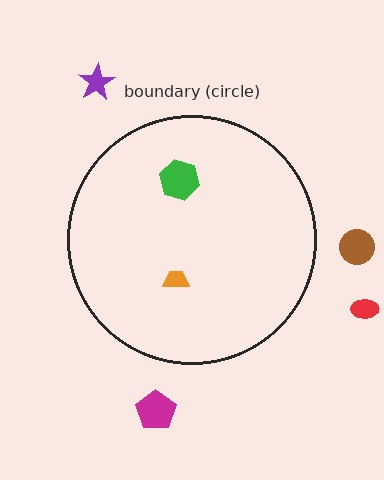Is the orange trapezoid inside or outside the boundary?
Inside.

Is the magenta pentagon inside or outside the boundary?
Outside.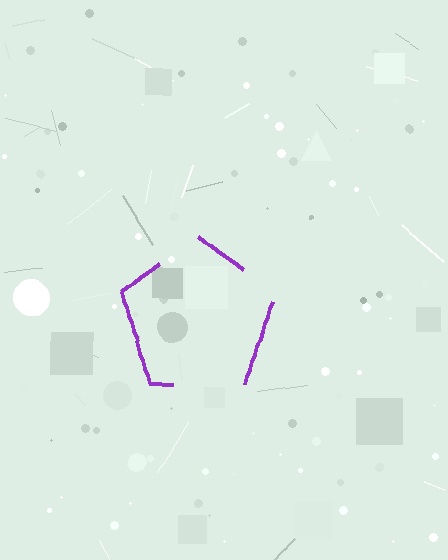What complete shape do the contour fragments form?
The contour fragments form a pentagon.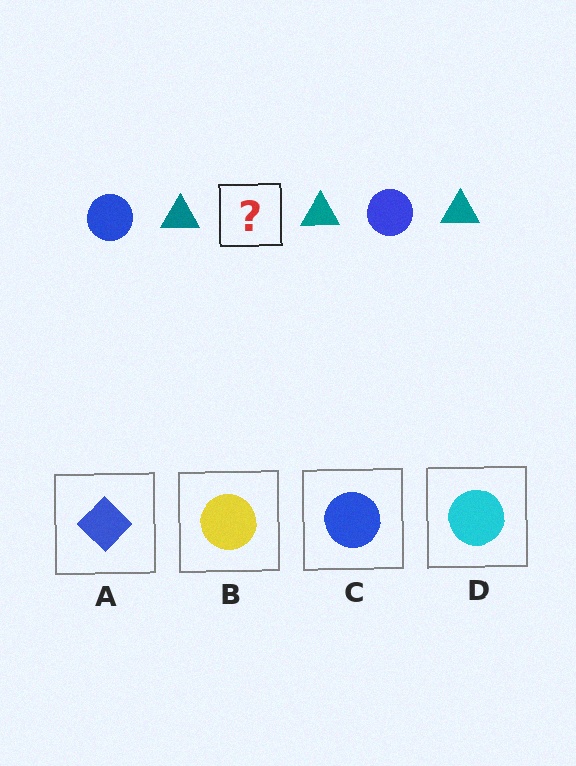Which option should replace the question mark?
Option C.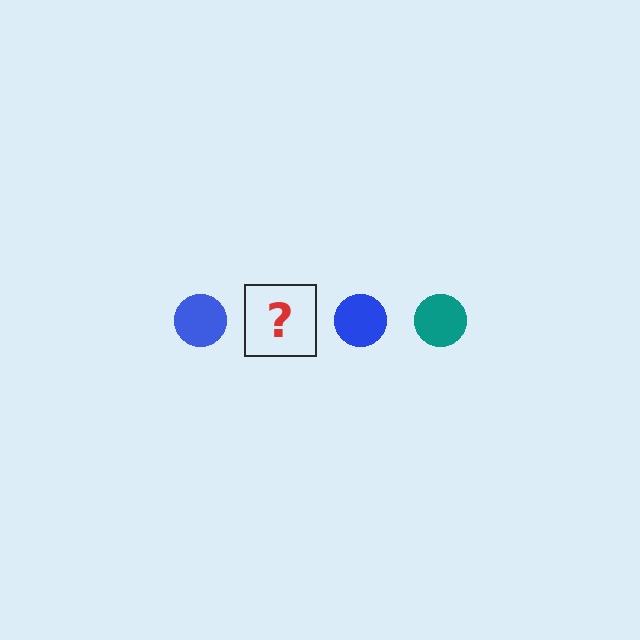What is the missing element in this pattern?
The missing element is a teal circle.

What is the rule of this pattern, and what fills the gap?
The rule is that the pattern cycles through blue, teal circles. The gap should be filled with a teal circle.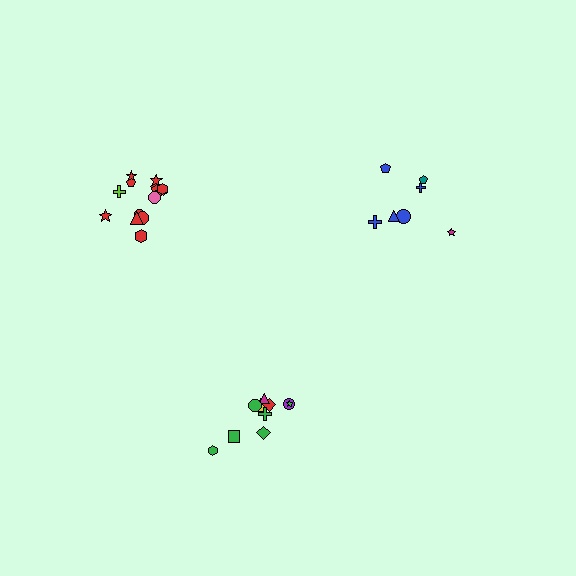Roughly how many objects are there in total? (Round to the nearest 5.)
Roughly 30 objects in total.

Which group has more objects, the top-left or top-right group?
The top-left group.